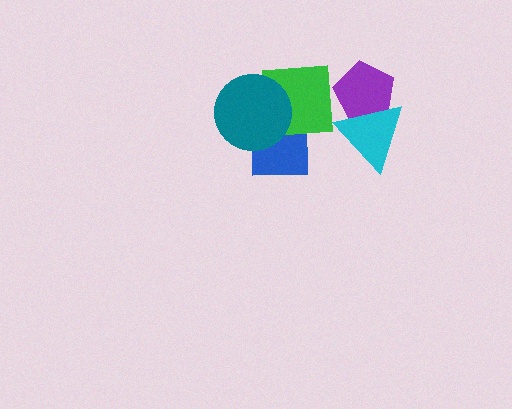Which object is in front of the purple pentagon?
The cyan triangle is in front of the purple pentagon.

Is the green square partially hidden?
Yes, it is partially covered by another shape.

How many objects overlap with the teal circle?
2 objects overlap with the teal circle.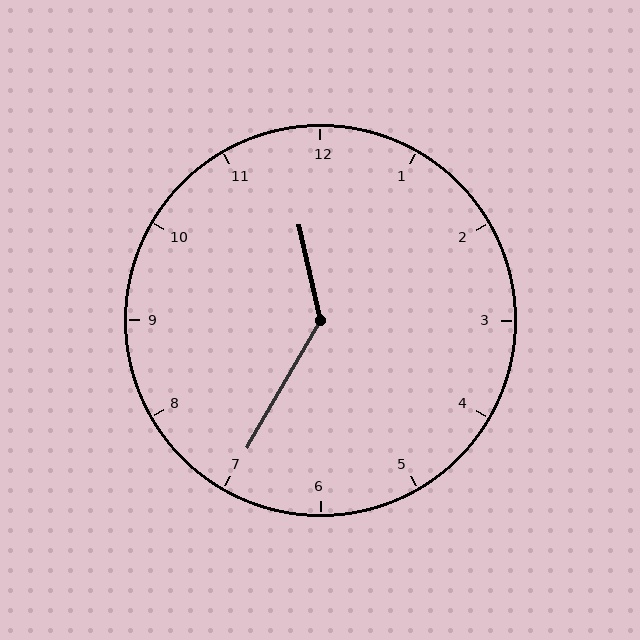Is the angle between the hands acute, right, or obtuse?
It is obtuse.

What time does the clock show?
11:35.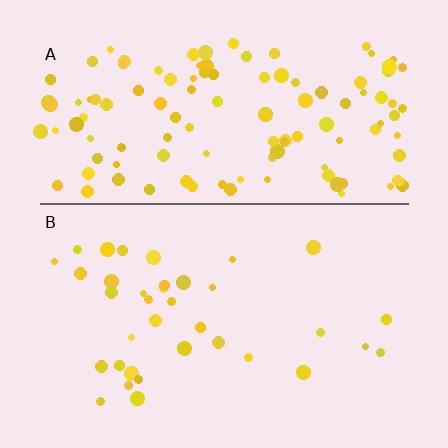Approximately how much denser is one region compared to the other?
Approximately 3.3× — region A over region B.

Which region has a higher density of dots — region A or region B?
A (the top).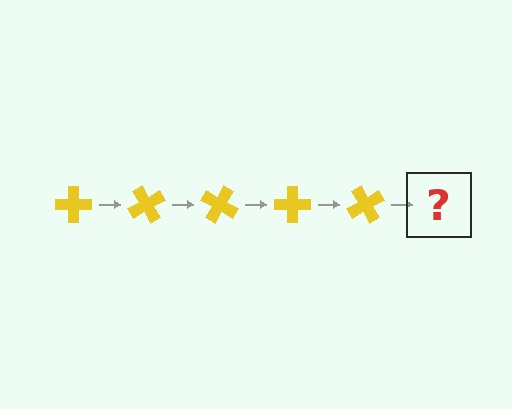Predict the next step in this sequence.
The next step is a yellow cross rotated 300 degrees.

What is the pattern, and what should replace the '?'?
The pattern is that the cross rotates 60 degrees each step. The '?' should be a yellow cross rotated 300 degrees.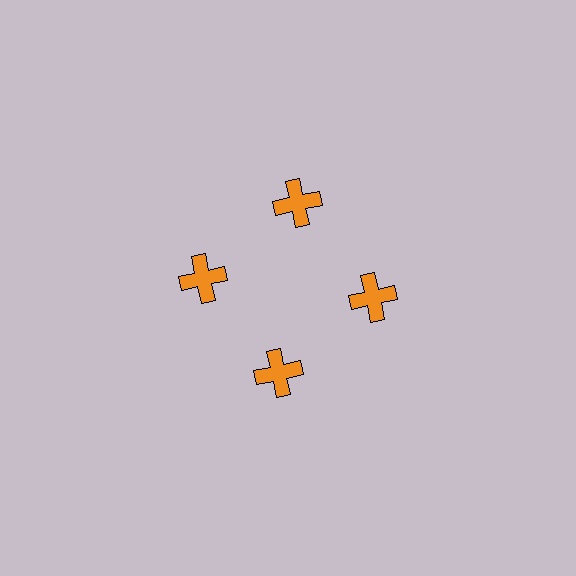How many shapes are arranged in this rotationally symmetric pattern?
There are 4 shapes, arranged in 4 groups of 1.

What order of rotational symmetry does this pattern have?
This pattern has 4-fold rotational symmetry.